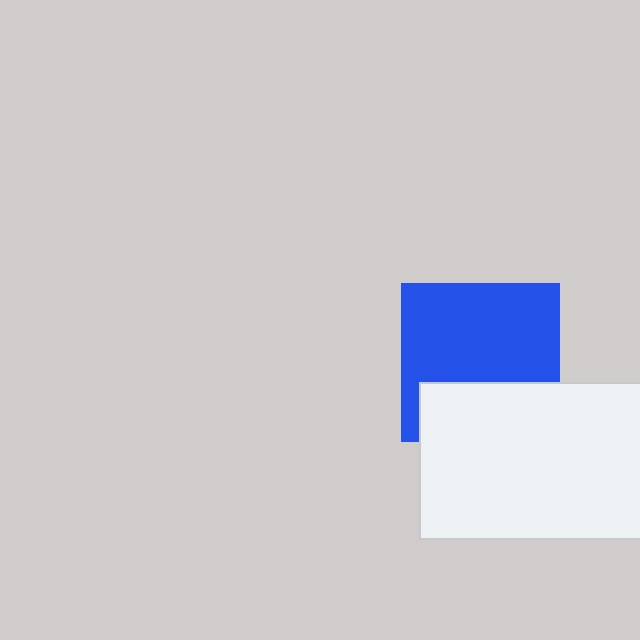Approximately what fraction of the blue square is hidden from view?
Roughly 34% of the blue square is hidden behind the white rectangle.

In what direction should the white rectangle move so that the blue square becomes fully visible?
The white rectangle should move down. That is the shortest direction to clear the overlap and leave the blue square fully visible.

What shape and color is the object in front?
The object in front is a white rectangle.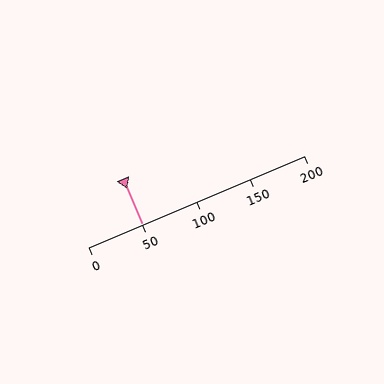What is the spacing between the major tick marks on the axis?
The major ticks are spaced 50 apart.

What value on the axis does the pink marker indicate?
The marker indicates approximately 50.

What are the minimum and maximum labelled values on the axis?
The axis runs from 0 to 200.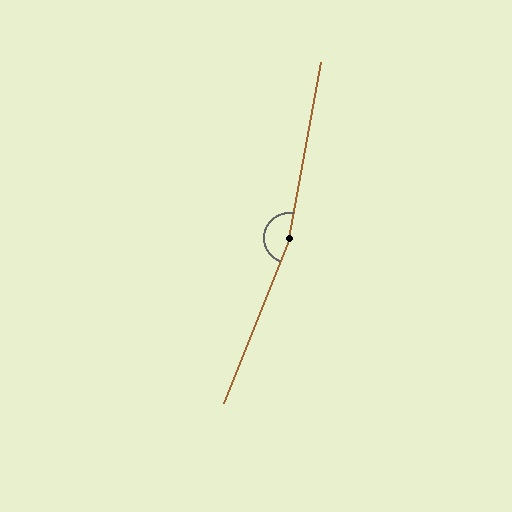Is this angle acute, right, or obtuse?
It is obtuse.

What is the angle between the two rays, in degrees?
Approximately 169 degrees.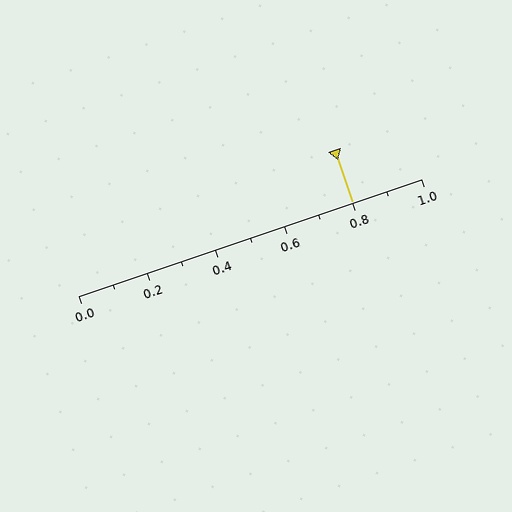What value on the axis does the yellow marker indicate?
The marker indicates approximately 0.8.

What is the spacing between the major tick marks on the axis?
The major ticks are spaced 0.2 apart.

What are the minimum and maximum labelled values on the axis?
The axis runs from 0.0 to 1.0.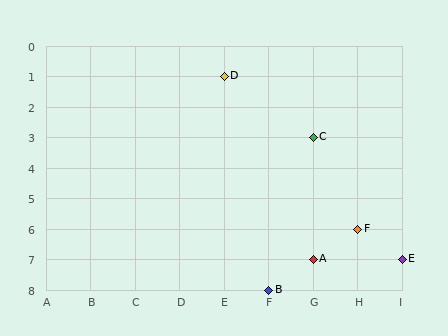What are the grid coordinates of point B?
Point B is at grid coordinates (F, 8).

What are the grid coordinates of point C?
Point C is at grid coordinates (G, 3).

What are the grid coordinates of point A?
Point A is at grid coordinates (G, 7).